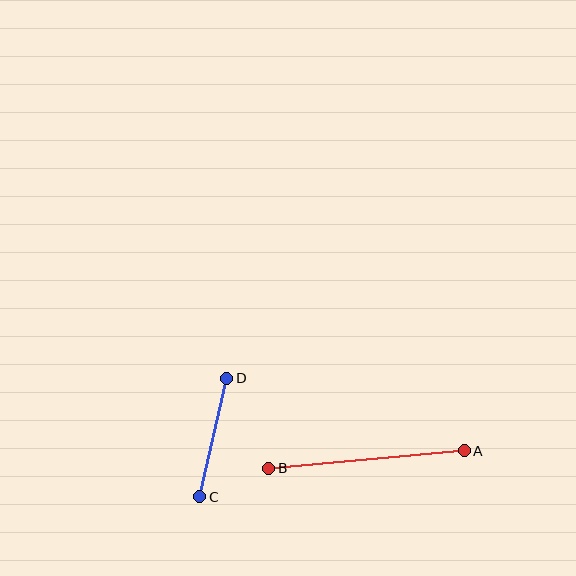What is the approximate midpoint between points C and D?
The midpoint is at approximately (213, 437) pixels.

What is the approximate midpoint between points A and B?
The midpoint is at approximately (367, 459) pixels.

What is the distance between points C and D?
The distance is approximately 121 pixels.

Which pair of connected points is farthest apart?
Points A and B are farthest apart.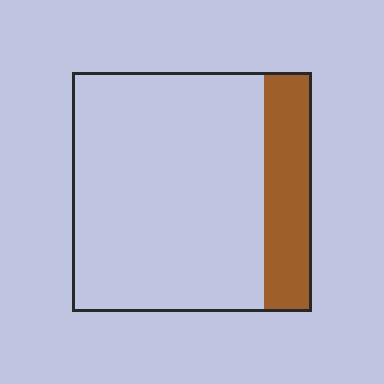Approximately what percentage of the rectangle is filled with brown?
Approximately 20%.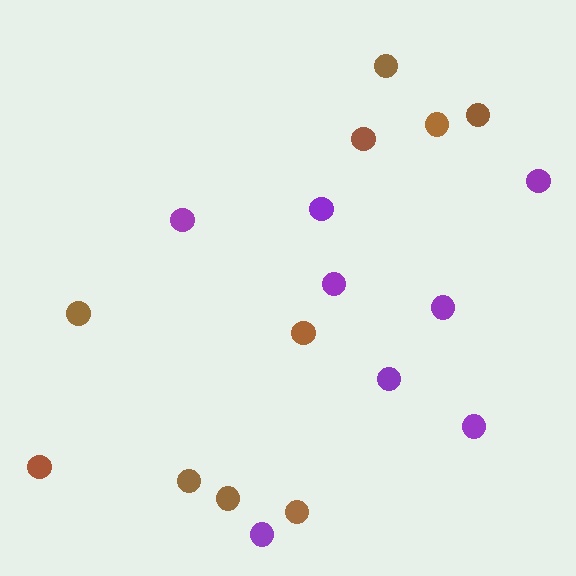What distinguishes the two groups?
There are 2 groups: one group of brown circles (10) and one group of purple circles (8).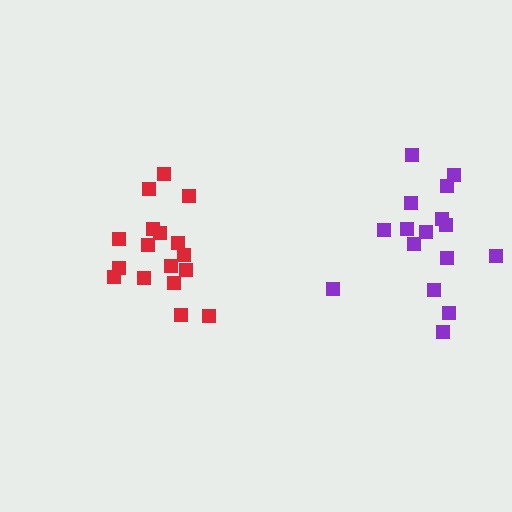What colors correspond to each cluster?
The clusters are colored: purple, red.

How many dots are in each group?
Group 1: 16 dots, Group 2: 17 dots (33 total).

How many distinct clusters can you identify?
There are 2 distinct clusters.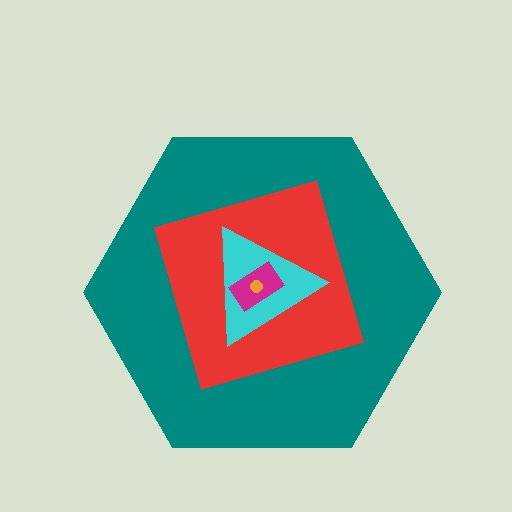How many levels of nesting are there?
5.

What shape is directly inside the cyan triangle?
The magenta rectangle.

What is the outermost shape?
The teal hexagon.